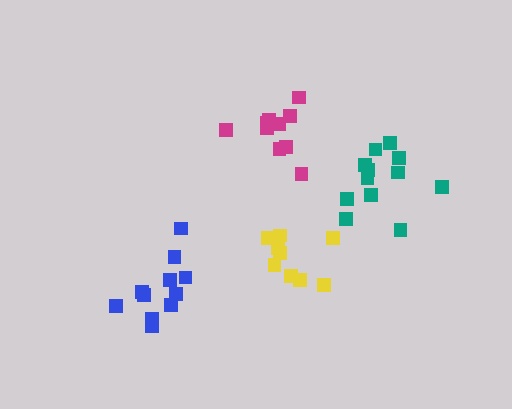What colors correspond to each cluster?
The clusters are colored: blue, teal, magenta, yellow.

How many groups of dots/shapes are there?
There are 4 groups.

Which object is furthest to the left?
The blue cluster is leftmost.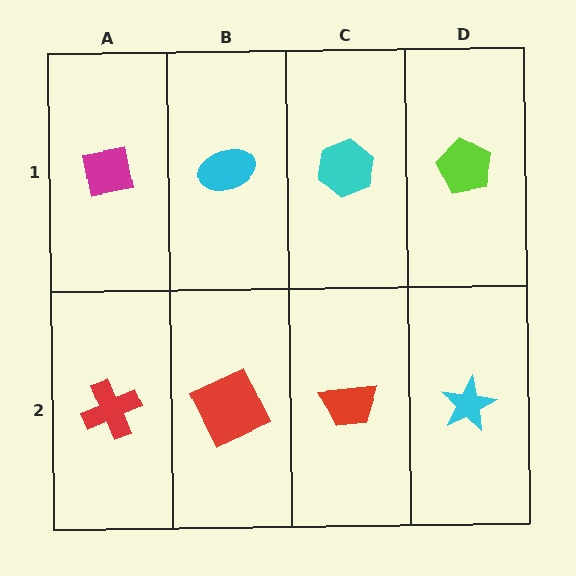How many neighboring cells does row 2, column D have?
2.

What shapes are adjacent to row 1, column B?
A red square (row 2, column B), a magenta square (row 1, column A), a cyan hexagon (row 1, column C).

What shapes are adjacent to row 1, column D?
A cyan star (row 2, column D), a cyan hexagon (row 1, column C).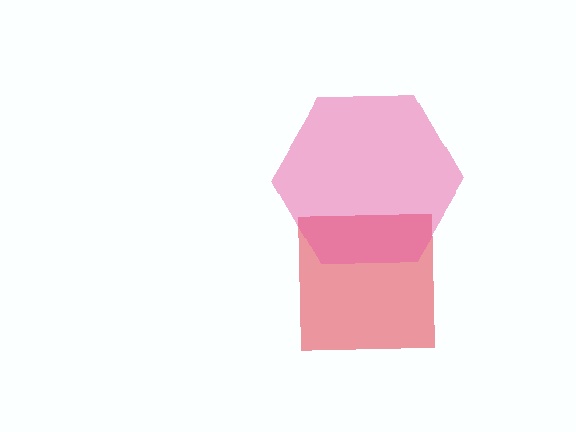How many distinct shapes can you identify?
There are 2 distinct shapes: a red square, a pink hexagon.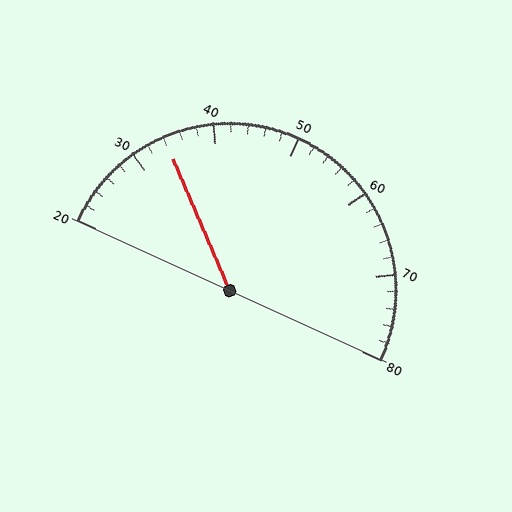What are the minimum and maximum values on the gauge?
The gauge ranges from 20 to 80.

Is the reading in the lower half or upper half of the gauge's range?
The reading is in the lower half of the range (20 to 80).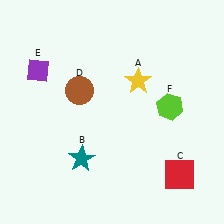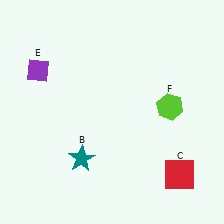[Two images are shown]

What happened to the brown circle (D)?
The brown circle (D) was removed in Image 2. It was in the top-left area of Image 1.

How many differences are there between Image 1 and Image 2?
There are 2 differences between the two images.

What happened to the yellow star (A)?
The yellow star (A) was removed in Image 2. It was in the top-right area of Image 1.